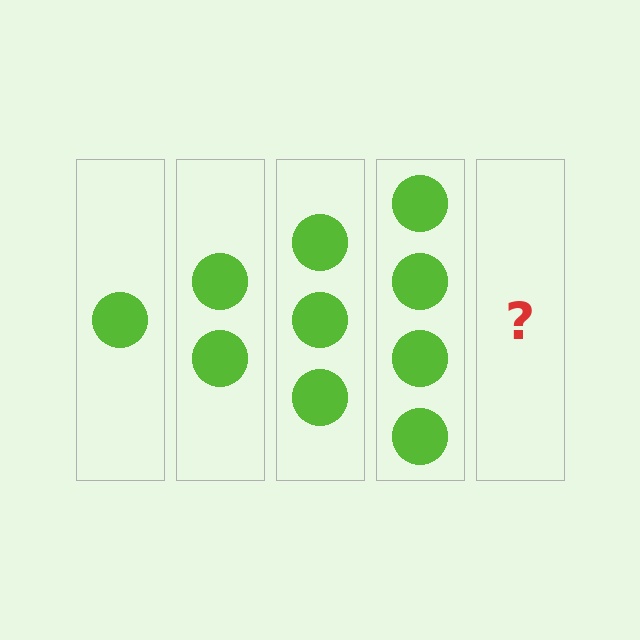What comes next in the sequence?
The next element should be 5 circles.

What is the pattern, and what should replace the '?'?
The pattern is that each step adds one more circle. The '?' should be 5 circles.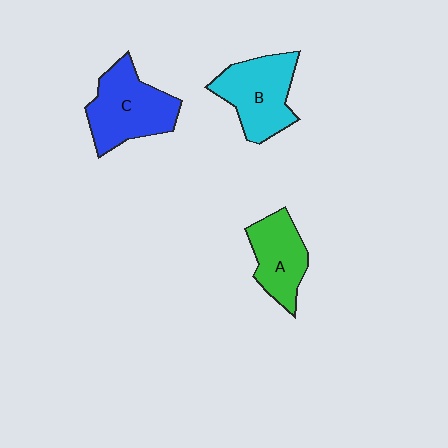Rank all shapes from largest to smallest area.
From largest to smallest: C (blue), B (cyan), A (green).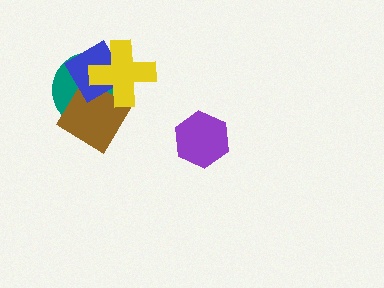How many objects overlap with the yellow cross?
3 objects overlap with the yellow cross.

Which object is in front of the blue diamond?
The yellow cross is in front of the blue diamond.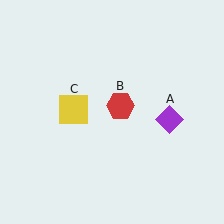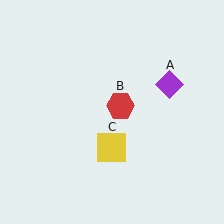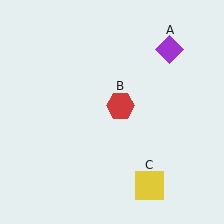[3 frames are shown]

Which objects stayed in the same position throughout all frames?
Red hexagon (object B) remained stationary.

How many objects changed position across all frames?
2 objects changed position: purple diamond (object A), yellow square (object C).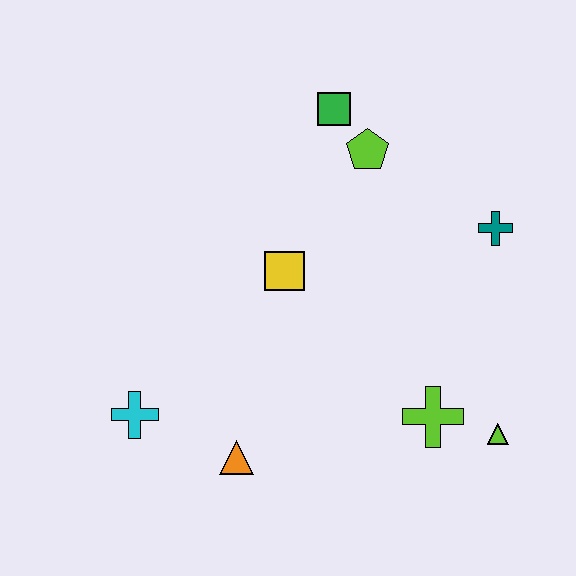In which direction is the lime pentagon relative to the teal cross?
The lime pentagon is to the left of the teal cross.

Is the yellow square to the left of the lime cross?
Yes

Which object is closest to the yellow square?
The lime pentagon is closest to the yellow square.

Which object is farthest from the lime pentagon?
The cyan cross is farthest from the lime pentagon.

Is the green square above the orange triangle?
Yes